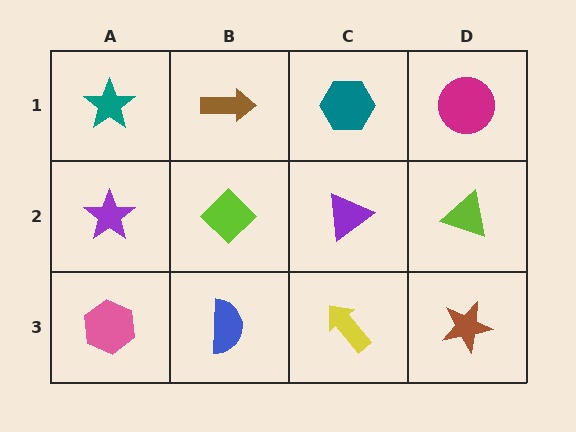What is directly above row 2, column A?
A teal star.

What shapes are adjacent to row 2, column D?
A magenta circle (row 1, column D), a brown star (row 3, column D), a purple triangle (row 2, column C).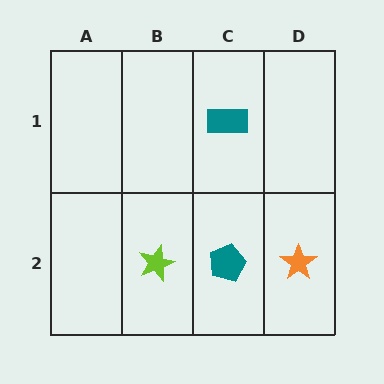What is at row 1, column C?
A teal rectangle.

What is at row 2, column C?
A teal pentagon.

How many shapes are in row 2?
3 shapes.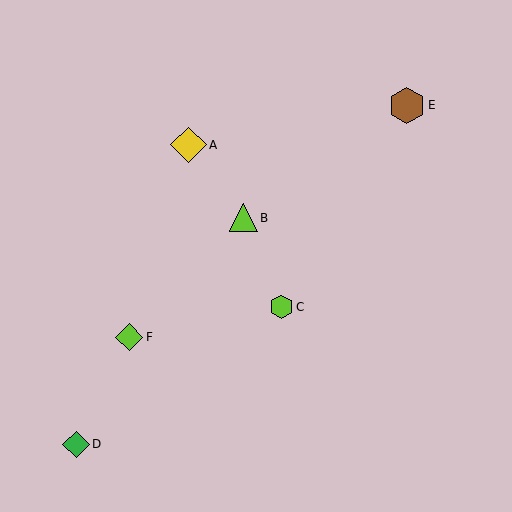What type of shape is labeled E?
Shape E is a brown hexagon.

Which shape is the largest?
The brown hexagon (labeled E) is the largest.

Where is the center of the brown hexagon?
The center of the brown hexagon is at (407, 105).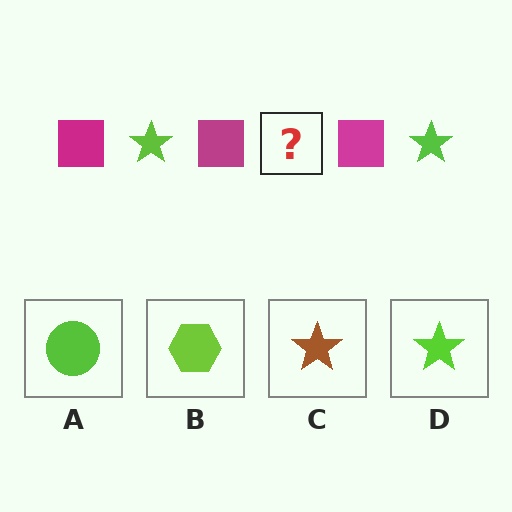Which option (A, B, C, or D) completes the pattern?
D.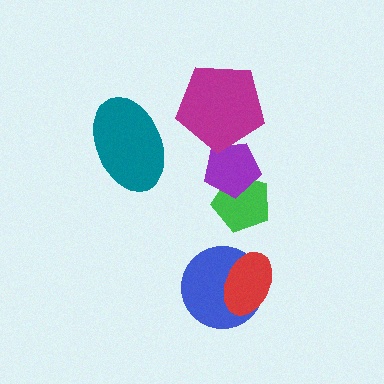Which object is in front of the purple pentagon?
The magenta pentagon is in front of the purple pentagon.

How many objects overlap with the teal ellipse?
0 objects overlap with the teal ellipse.